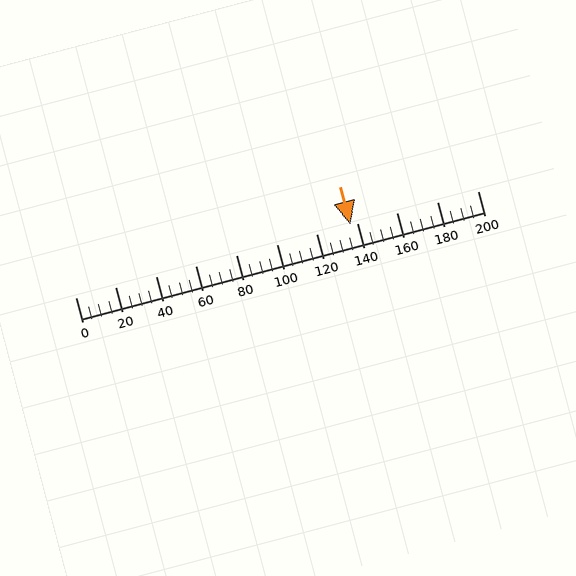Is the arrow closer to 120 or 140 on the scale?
The arrow is closer to 140.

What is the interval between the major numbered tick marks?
The major tick marks are spaced 20 units apart.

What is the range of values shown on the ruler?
The ruler shows values from 0 to 200.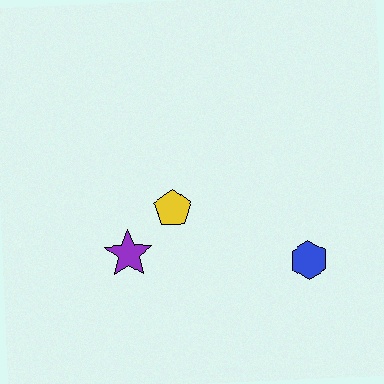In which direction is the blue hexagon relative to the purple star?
The blue hexagon is to the right of the purple star.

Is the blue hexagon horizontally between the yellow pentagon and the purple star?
No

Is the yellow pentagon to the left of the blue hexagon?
Yes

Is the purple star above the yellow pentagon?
No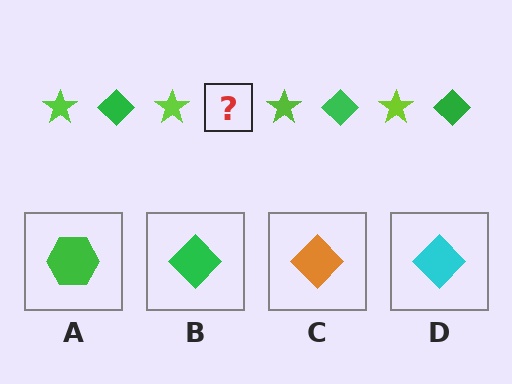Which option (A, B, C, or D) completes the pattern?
B.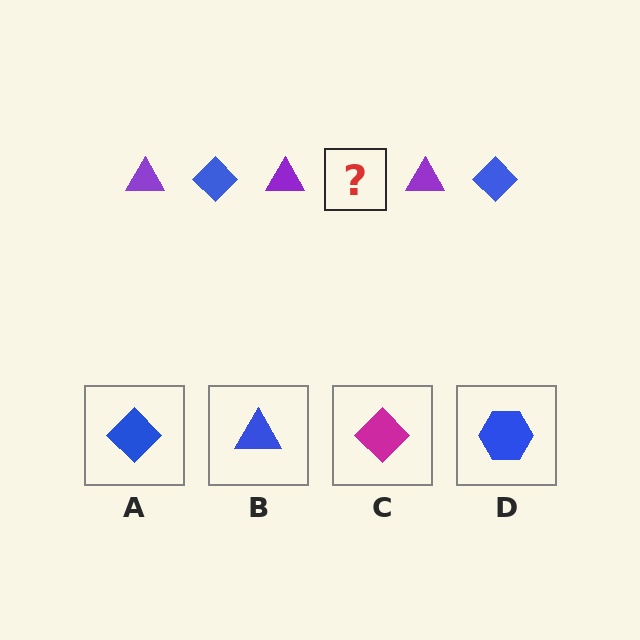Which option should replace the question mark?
Option A.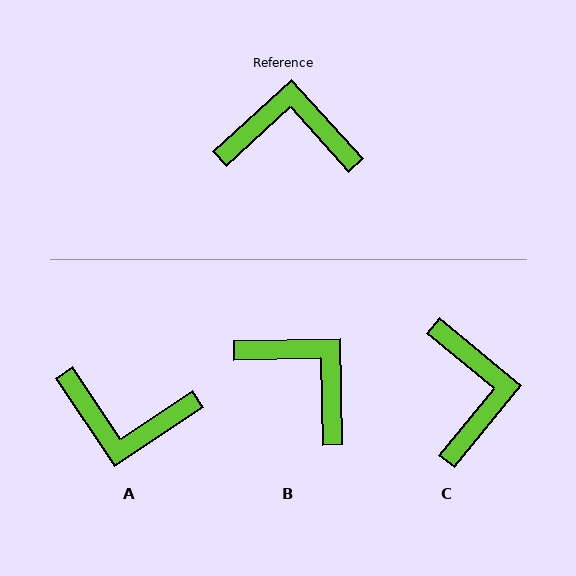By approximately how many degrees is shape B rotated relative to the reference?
Approximately 41 degrees clockwise.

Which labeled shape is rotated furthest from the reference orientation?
A, about 172 degrees away.